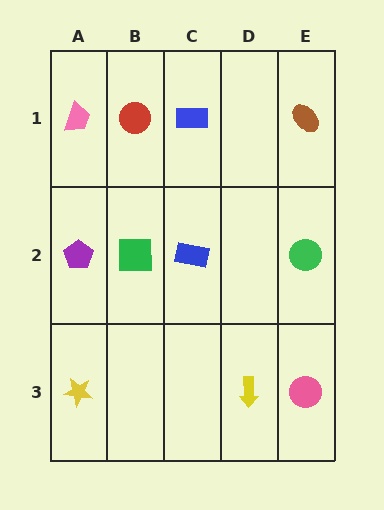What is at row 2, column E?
A green circle.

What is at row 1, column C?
A blue rectangle.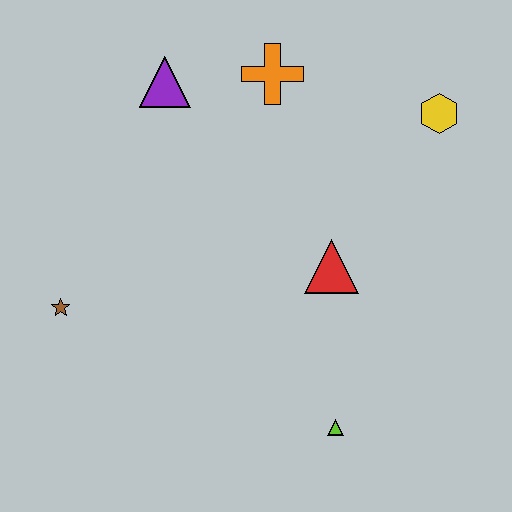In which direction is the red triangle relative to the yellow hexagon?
The red triangle is below the yellow hexagon.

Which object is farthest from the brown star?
The yellow hexagon is farthest from the brown star.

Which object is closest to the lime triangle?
The red triangle is closest to the lime triangle.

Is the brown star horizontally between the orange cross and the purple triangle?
No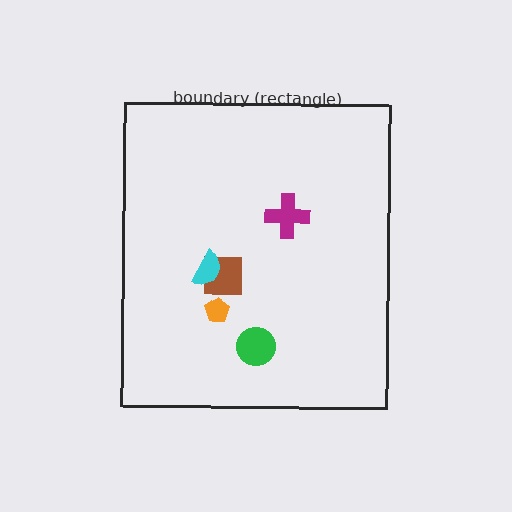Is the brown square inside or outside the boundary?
Inside.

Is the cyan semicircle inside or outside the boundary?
Inside.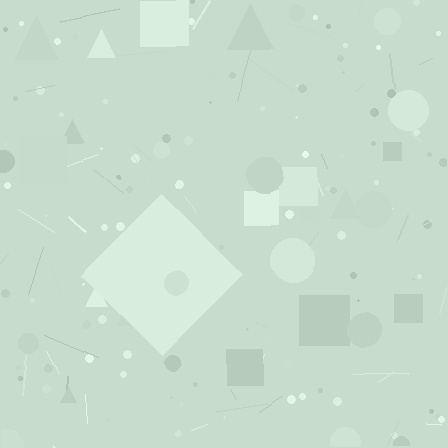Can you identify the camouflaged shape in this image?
The camouflaged shape is a diamond.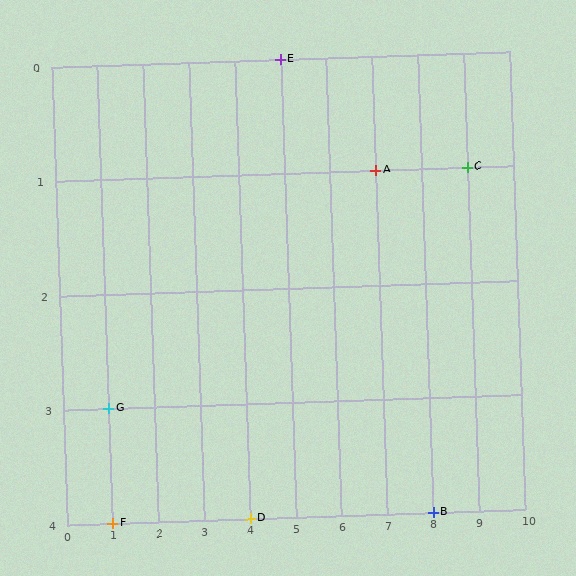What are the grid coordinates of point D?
Point D is at grid coordinates (4, 4).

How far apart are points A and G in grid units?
Points A and G are 6 columns and 2 rows apart (about 6.3 grid units diagonally).